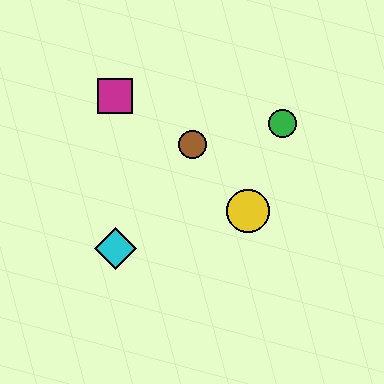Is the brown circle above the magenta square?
No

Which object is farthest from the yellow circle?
The magenta square is farthest from the yellow circle.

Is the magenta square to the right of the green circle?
No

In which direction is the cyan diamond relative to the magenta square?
The cyan diamond is below the magenta square.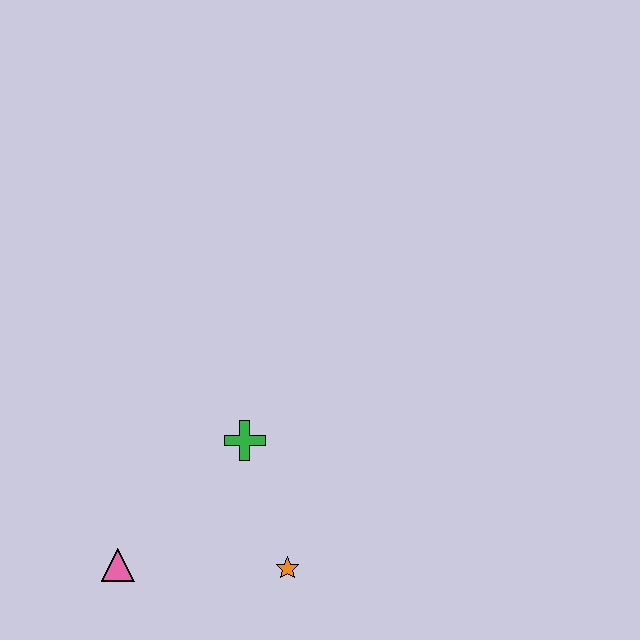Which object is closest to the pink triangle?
The orange star is closest to the pink triangle.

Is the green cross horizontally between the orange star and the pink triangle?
Yes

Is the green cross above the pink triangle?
Yes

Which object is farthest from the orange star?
The pink triangle is farthest from the orange star.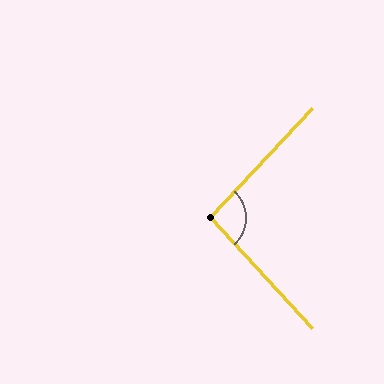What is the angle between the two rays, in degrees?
Approximately 94 degrees.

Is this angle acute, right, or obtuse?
It is approximately a right angle.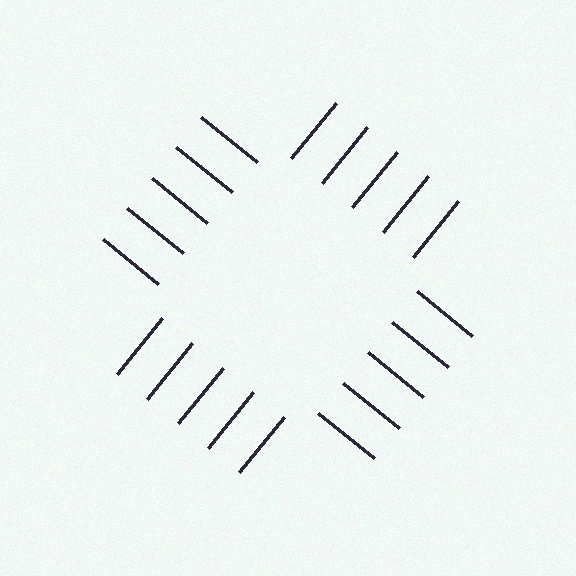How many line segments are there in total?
20 — 5 along each of the 4 edges.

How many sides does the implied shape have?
4 sides — the line-ends trace a square.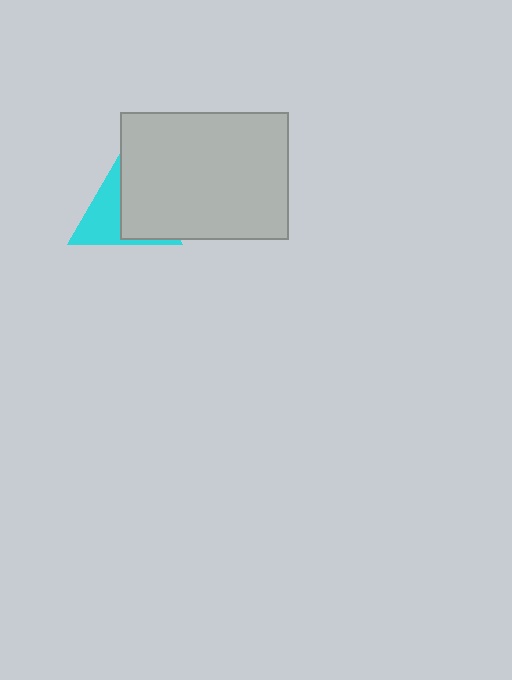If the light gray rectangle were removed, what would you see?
You would see the complete cyan triangle.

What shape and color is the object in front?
The object in front is a light gray rectangle.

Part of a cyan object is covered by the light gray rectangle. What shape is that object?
It is a triangle.